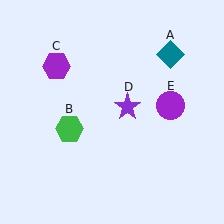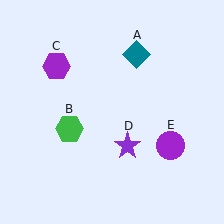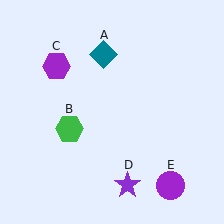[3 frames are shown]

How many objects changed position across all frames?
3 objects changed position: teal diamond (object A), purple star (object D), purple circle (object E).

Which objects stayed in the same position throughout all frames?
Green hexagon (object B) and purple hexagon (object C) remained stationary.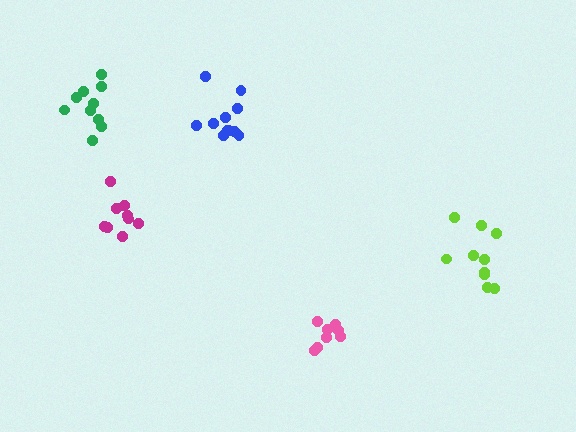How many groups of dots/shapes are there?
There are 5 groups.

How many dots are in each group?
Group 1: 11 dots, Group 2: 9 dots, Group 3: 9 dots, Group 4: 10 dots, Group 5: 10 dots (49 total).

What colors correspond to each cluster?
The clusters are colored: blue, magenta, pink, lime, green.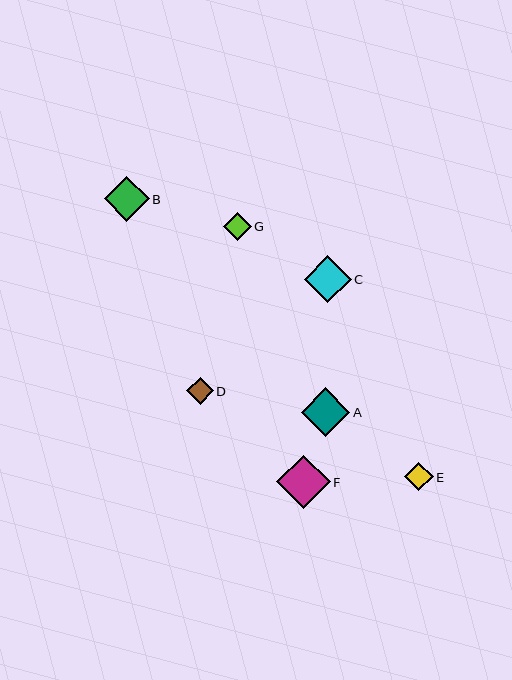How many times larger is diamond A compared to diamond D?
Diamond A is approximately 1.8 times the size of diamond D.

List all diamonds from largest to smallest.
From largest to smallest: F, A, C, B, E, G, D.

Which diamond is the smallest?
Diamond D is the smallest with a size of approximately 26 pixels.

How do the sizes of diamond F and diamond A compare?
Diamond F and diamond A are approximately the same size.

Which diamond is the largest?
Diamond F is the largest with a size of approximately 53 pixels.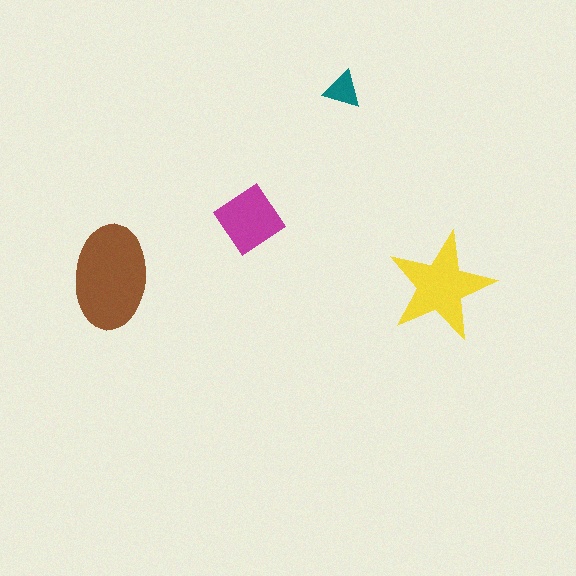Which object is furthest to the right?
The yellow star is rightmost.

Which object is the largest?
The brown ellipse.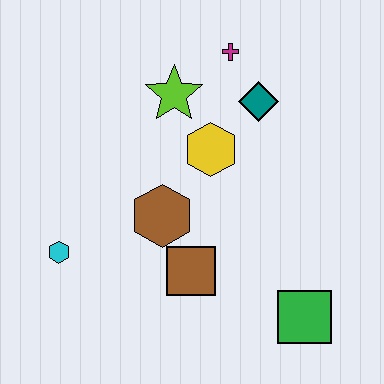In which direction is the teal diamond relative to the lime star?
The teal diamond is to the right of the lime star.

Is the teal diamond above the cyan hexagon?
Yes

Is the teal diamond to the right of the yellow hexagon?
Yes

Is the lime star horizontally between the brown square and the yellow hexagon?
No